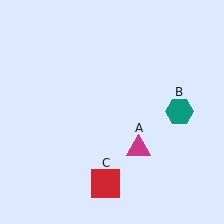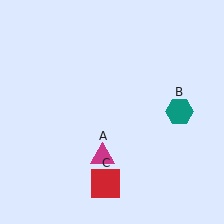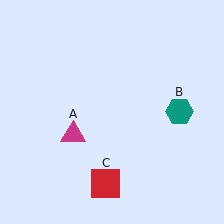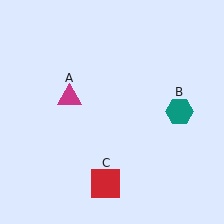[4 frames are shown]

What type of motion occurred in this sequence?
The magenta triangle (object A) rotated clockwise around the center of the scene.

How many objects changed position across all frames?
1 object changed position: magenta triangle (object A).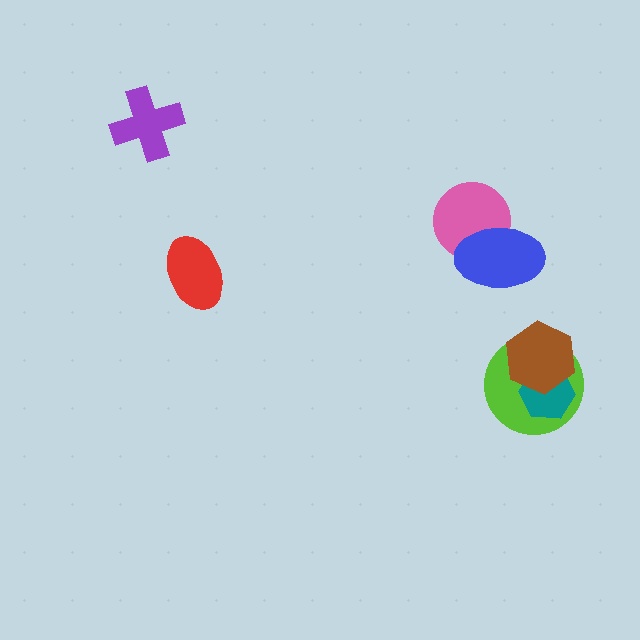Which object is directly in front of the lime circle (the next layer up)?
The teal hexagon is directly in front of the lime circle.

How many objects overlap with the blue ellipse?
1 object overlaps with the blue ellipse.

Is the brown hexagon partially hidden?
No, no other shape covers it.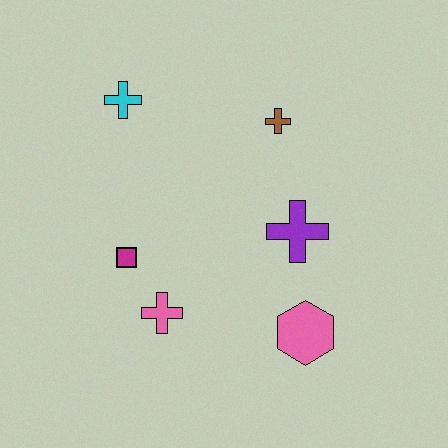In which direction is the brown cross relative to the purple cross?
The brown cross is above the purple cross.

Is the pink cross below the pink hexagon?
No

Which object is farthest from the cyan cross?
The pink hexagon is farthest from the cyan cross.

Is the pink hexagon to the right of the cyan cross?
Yes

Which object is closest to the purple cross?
The pink hexagon is closest to the purple cross.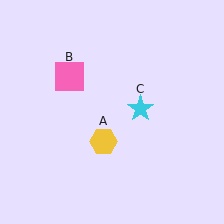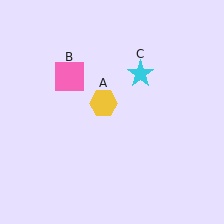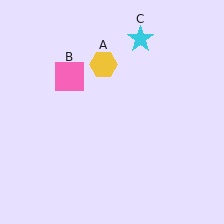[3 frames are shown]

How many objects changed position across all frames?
2 objects changed position: yellow hexagon (object A), cyan star (object C).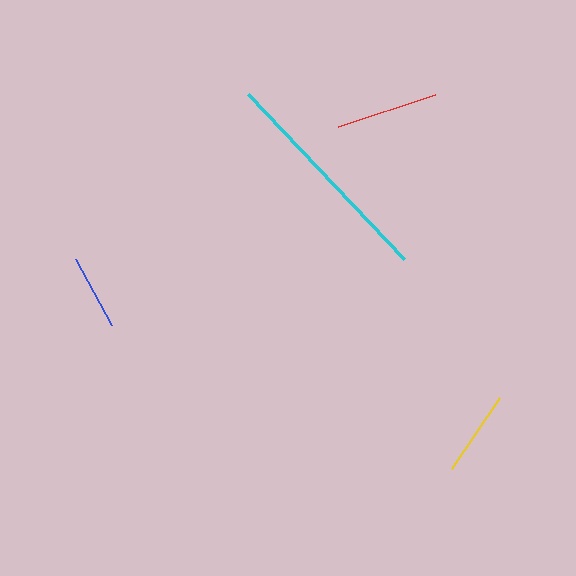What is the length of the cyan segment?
The cyan segment is approximately 227 pixels long.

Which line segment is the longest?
The cyan line is the longest at approximately 227 pixels.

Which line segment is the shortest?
The blue line is the shortest at approximately 75 pixels.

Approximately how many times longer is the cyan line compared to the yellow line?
The cyan line is approximately 2.6 times the length of the yellow line.